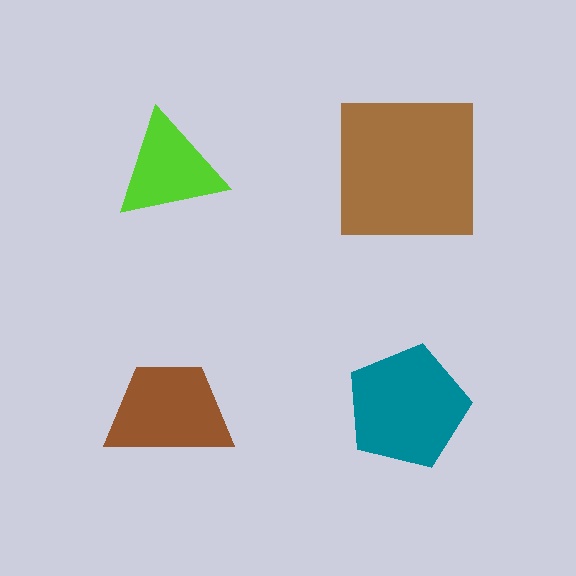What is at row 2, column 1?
A brown trapezoid.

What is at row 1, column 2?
A brown square.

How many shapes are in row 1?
2 shapes.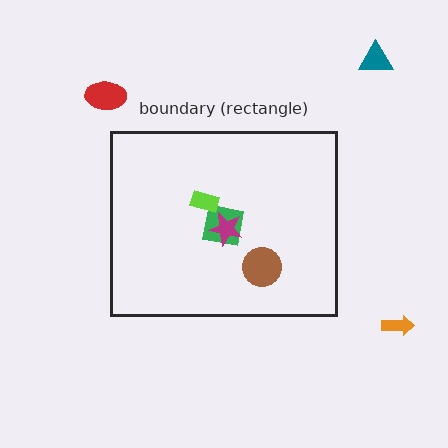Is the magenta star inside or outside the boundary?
Inside.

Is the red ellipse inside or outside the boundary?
Outside.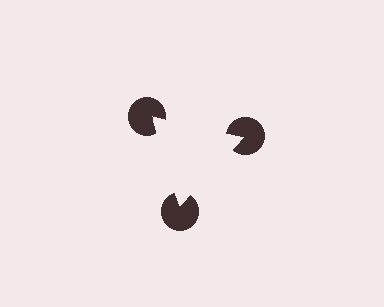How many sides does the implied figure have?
3 sides.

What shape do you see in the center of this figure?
An illusory triangle — its edges are inferred from the aligned wedge cuts in the pac-man discs, not physically drawn.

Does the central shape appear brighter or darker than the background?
It typically appears slightly brighter than the background, even though no actual brightness change is drawn.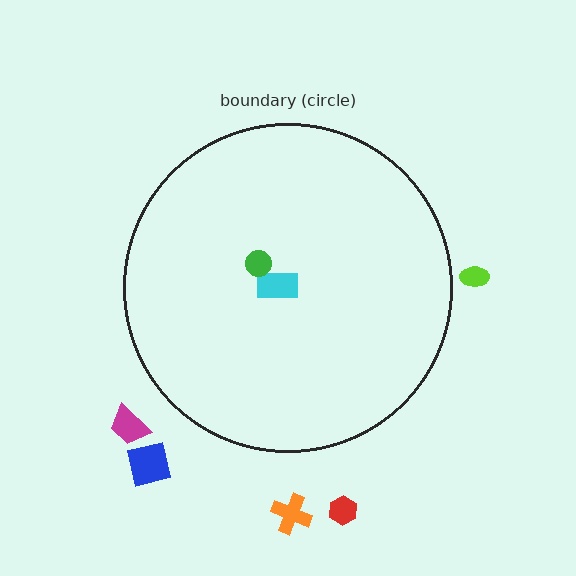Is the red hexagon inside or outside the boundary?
Outside.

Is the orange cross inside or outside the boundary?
Outside.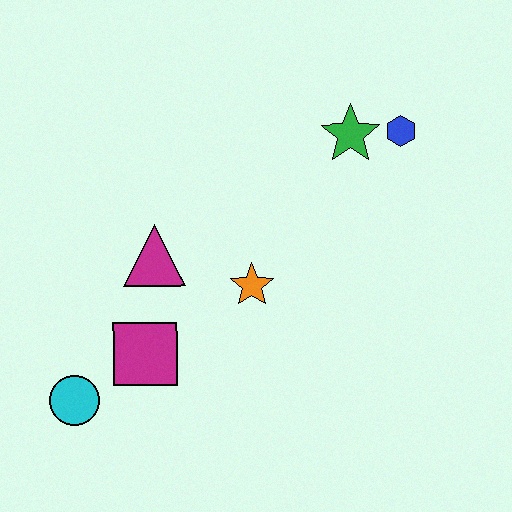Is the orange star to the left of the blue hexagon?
Yes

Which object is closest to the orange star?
The magenta triangle is closest to the orange star.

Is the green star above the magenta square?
Yes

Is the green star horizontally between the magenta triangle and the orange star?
No